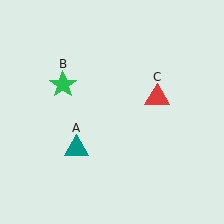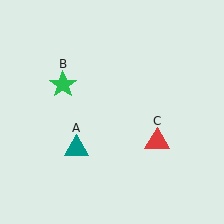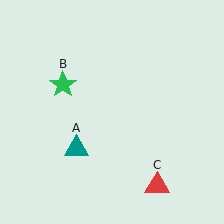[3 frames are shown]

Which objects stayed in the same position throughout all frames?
Teal triangle (object A) and green star (object B) remained stationary.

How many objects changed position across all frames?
1 object changed position: red triangle (object C).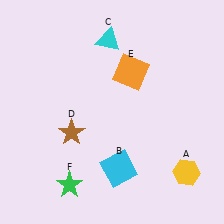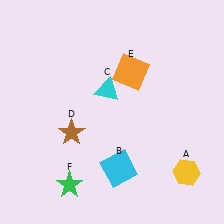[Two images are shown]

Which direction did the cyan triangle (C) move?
The cyan triangle (C) moved down.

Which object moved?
The cyan triangle (C) moved down.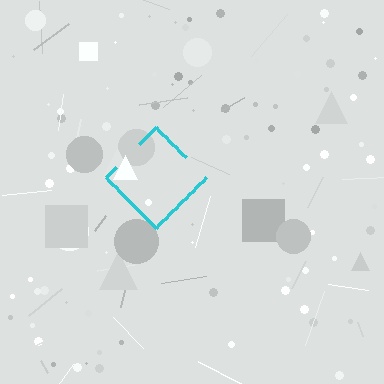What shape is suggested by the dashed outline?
The dashed outline suggests a diamond.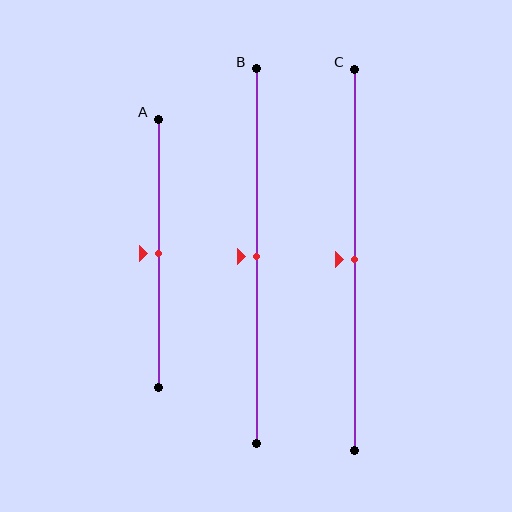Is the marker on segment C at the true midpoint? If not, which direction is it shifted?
Yes, the marker on segment C is at the true midpoint.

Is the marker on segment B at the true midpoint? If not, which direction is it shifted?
Yes, the marker on segment B is at the true midpoint.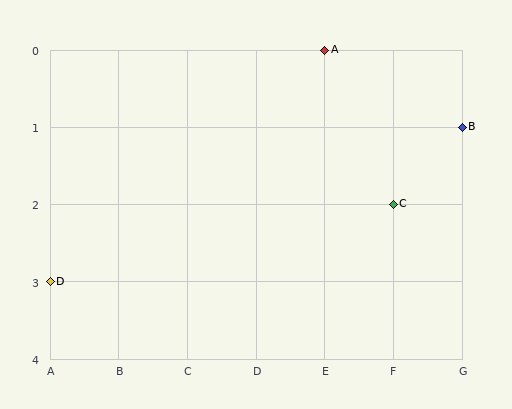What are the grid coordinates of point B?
Point B is at grid coordinates (G, 1).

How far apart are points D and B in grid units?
Points D and B are 6 columns and 2 rows apart (about 6.3 grid units diagonally).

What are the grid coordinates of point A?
Point A is at grid coordinates (E, 0).